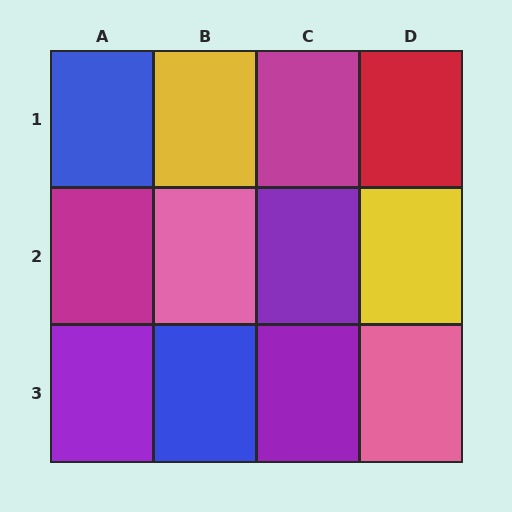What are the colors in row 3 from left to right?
Purple, blue, purple, pink.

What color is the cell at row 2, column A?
Magenta.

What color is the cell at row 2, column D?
Yellow.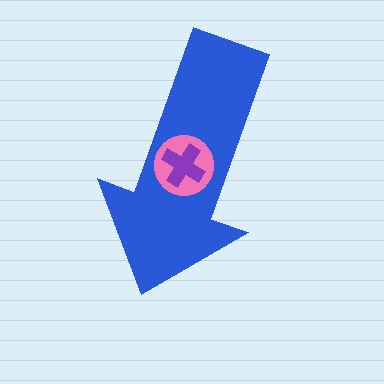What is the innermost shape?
The purple cross.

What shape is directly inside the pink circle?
The purple cross.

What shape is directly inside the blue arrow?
The pink circle.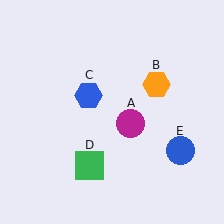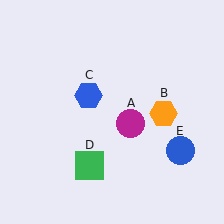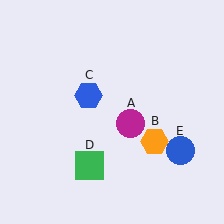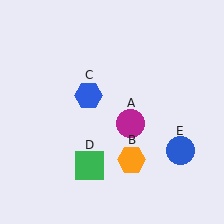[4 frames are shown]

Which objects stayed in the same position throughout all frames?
Magenta circle (object A) and blue hexagon (object C) and green square (object D) and blue circle (object E) remained stationary.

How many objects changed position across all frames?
1 object changed position: orange hexagon (object B).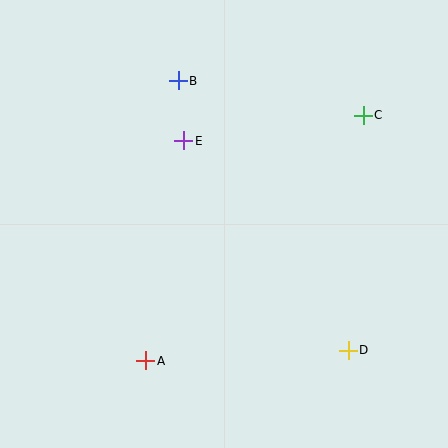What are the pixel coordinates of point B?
Point B is at (178, 81).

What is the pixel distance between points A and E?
The distance between A and E is 223 pixels.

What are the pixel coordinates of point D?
Point D is at (348, 350).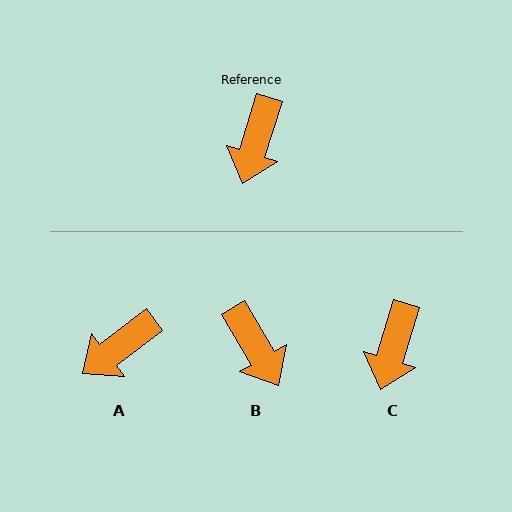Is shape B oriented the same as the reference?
No, it is off by about 48 degrees.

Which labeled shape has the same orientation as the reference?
C.